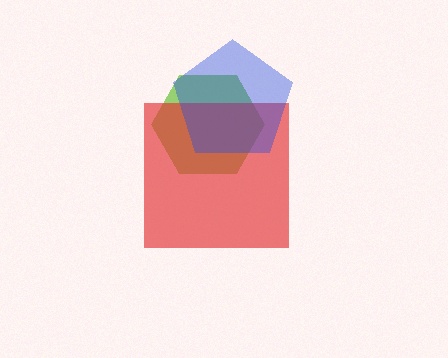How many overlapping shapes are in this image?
There are 3 overlapping shapes in the image.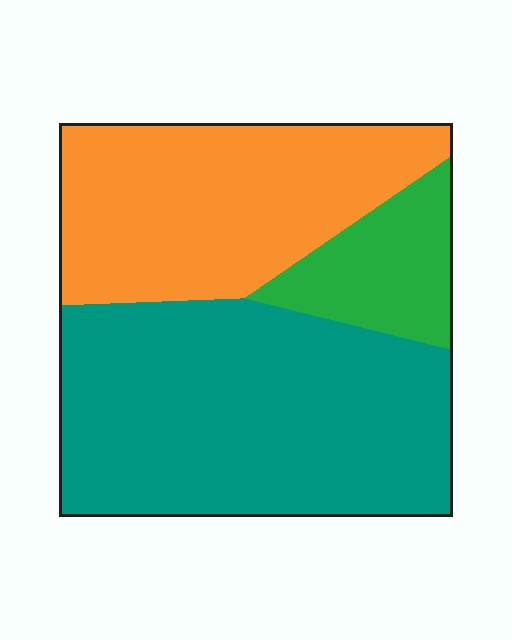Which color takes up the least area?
Green, at roughly 15%.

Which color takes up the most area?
Teal, at roughly 50%.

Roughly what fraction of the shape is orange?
Orange covers around 35% of the shape.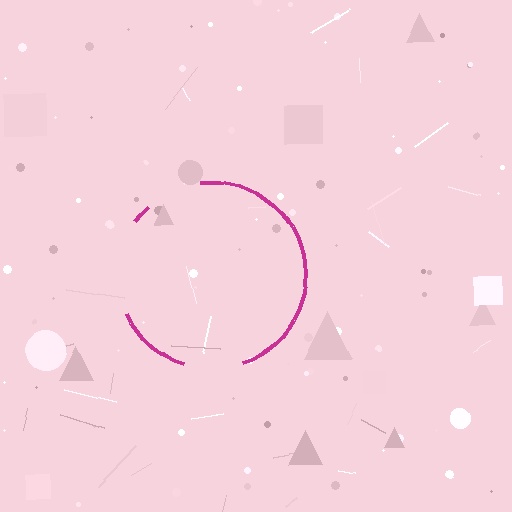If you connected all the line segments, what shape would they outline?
They would outline a circle.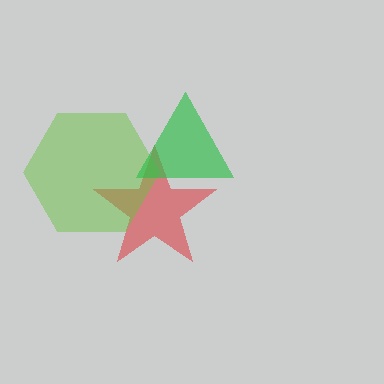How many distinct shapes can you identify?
There are 3 distinct shapes: a red star, a lime hexagon, a green triangle.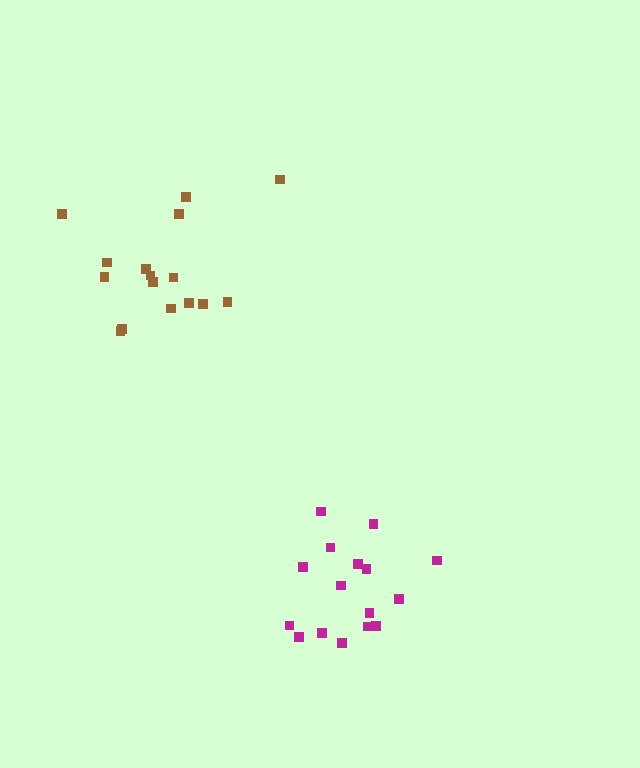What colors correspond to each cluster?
The clusters are colored: magenta, brown.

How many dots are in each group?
Group 1: 16 dots, Group 2: 16 dots (32 total).